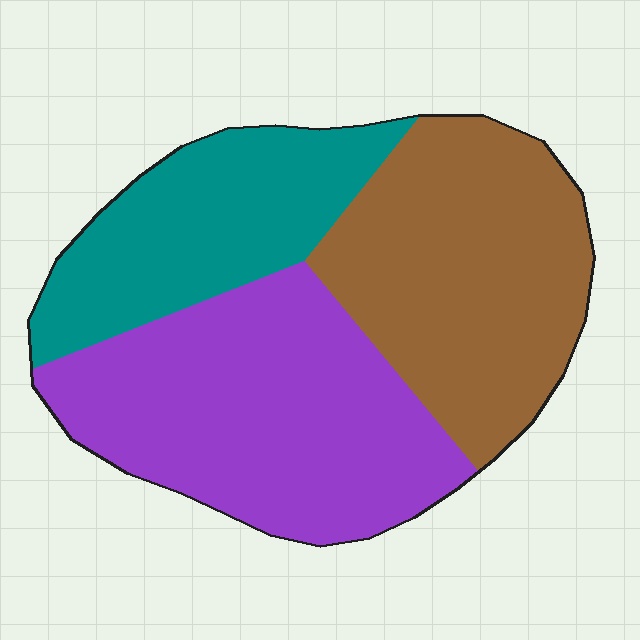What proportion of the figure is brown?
Brown takes up about one third (1/3) of the figure.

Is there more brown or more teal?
Brown.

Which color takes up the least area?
Teal, at roughly 25%.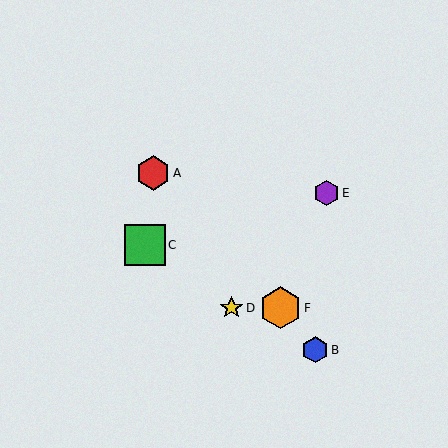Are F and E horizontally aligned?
No, F is at y≈308 and E is at y≈193.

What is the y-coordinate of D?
Object D is at y≈308.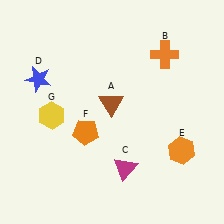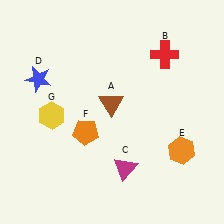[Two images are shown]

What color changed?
The cross (B) changed from orange in Image 1 to red in Image 2.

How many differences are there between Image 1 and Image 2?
There is 1 difference between the two images.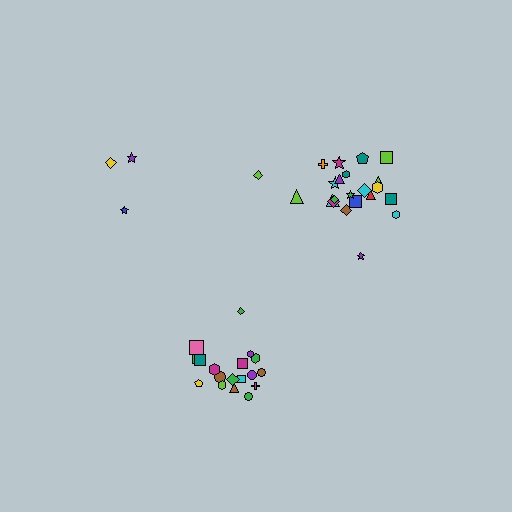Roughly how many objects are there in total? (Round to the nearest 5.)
Roughly 45 objects in total.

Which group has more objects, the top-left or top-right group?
The top-right group.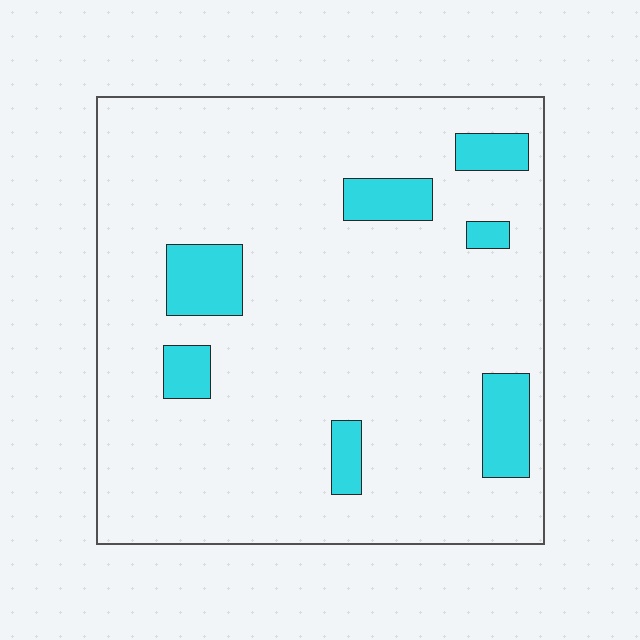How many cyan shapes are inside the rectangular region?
7.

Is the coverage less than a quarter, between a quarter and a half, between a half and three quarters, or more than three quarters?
Less than a quarter.